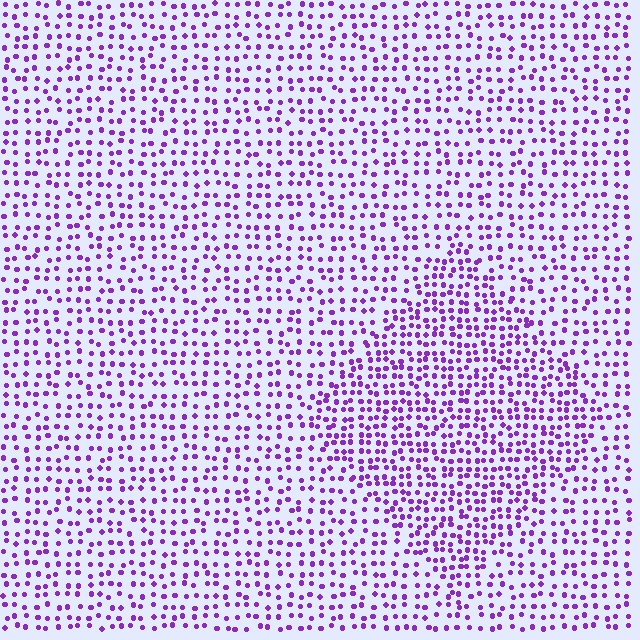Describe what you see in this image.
The image contains small purple elements arranged at two different densities. A diamond-shaped region is visible where the elements are more densely packed than the surrounding area.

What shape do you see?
I see a diamond.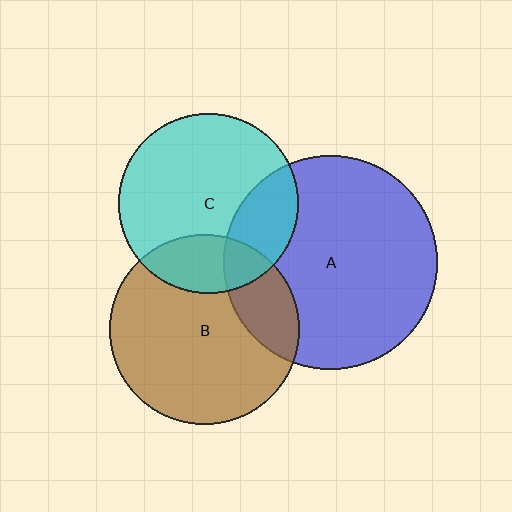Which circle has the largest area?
Circle A (blue).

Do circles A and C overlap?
Yes.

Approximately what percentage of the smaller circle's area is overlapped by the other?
Approximately 25%.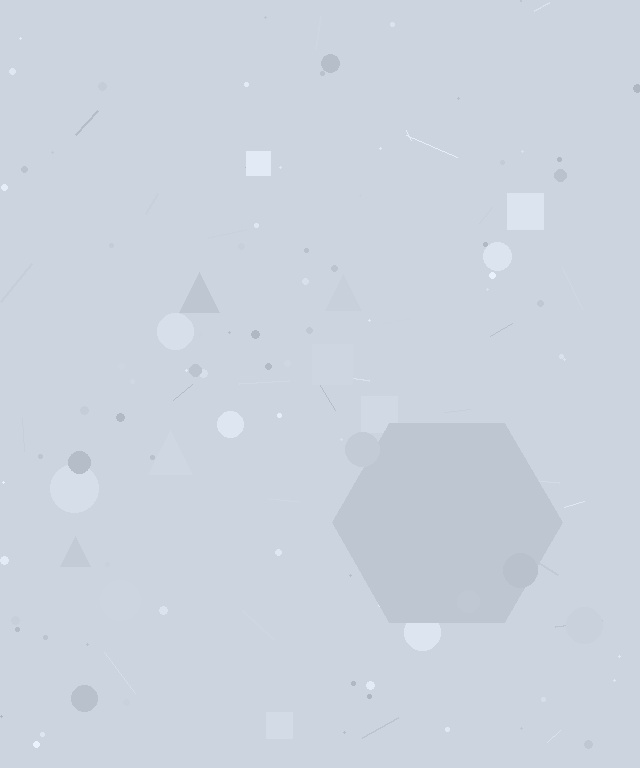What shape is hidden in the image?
A hexagon is hidden in the image.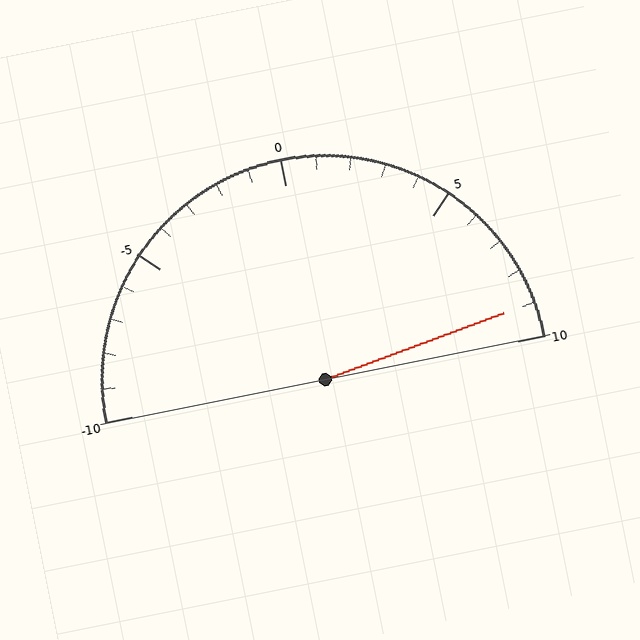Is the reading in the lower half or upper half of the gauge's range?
The reading is in the upper half of the range (-10 to 10).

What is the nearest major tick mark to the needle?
The nearest major tick mark is 10.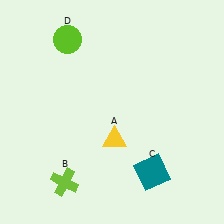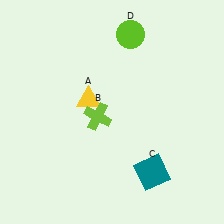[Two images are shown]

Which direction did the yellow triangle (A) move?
The yellow triangle (A) moved up.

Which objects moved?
The objects that moved are: the yellow triangle (A), the lime cross (B), the lime circle (D).